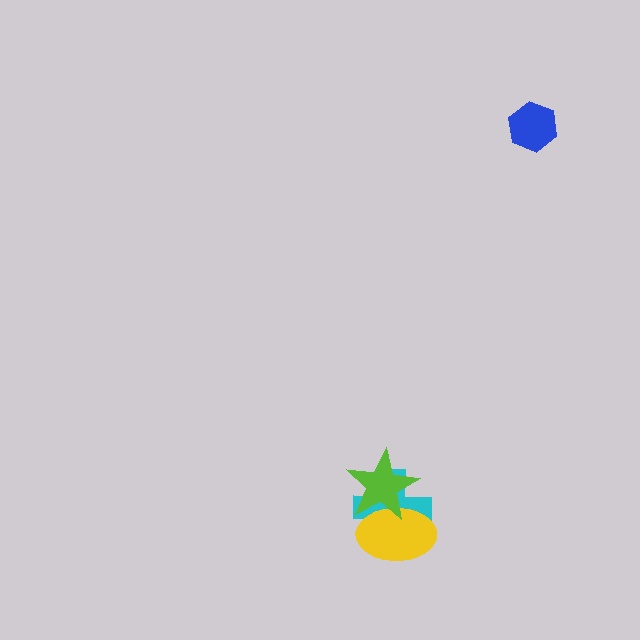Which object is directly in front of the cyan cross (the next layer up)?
The yellow ellipse is directly in front of the cyan cross.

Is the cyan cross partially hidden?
Yes, it is partially covered by another shape.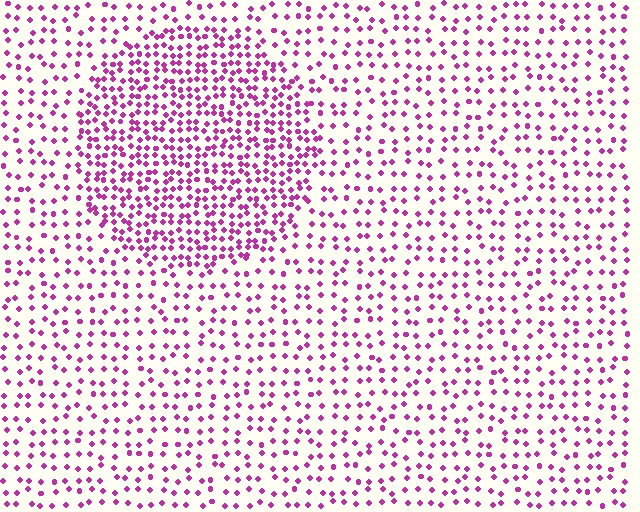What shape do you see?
I see a circle.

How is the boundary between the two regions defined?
The boundary is defined by a change in element density (approximately 2.1x ratio). All elements are the same color, size, and shape.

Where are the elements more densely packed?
The elements are more densely packed inside the circle boundary.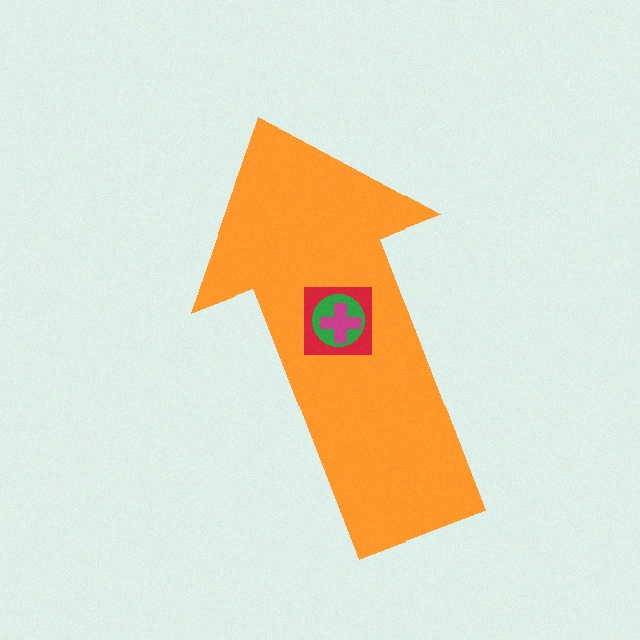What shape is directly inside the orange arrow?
The red square.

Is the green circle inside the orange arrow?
Yes.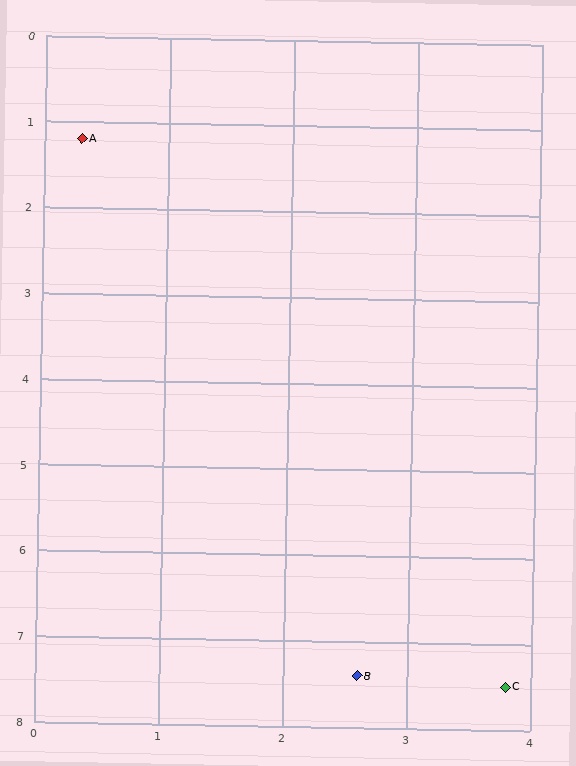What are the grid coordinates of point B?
Point B is at approximately (2.6, 7.4).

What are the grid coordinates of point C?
Point C is at approximately (3.8, 7.5).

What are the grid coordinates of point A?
Point A is at approximately (0.3, 1.2).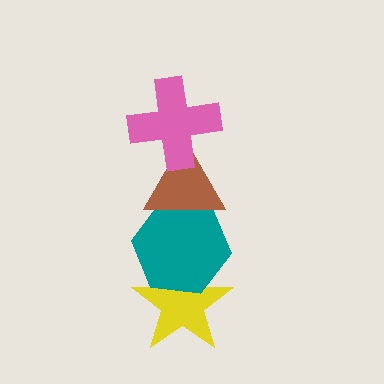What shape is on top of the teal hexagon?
The brown triangle is on top of the teal hexagon.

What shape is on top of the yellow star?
The teal hexagon is on top of the yellow star.